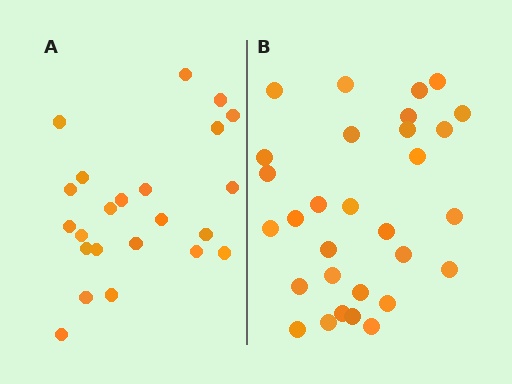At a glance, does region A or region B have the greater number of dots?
Region B (the right region) has more dots.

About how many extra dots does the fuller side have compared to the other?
Region B has roughly 8 or so more dots than region A.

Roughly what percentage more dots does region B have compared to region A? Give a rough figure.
About 30% more.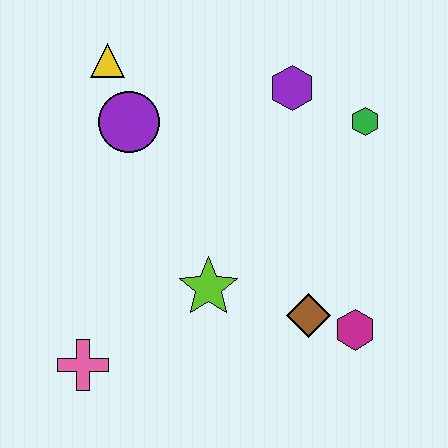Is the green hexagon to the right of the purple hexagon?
Yes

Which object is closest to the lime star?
The brown diamond is closest to the lime star.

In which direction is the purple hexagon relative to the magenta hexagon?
The purple hexagon is above the magenta hexagon.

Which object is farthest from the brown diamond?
The yellow triangle is farthest from the brown diamond.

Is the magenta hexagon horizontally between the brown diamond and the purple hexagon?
No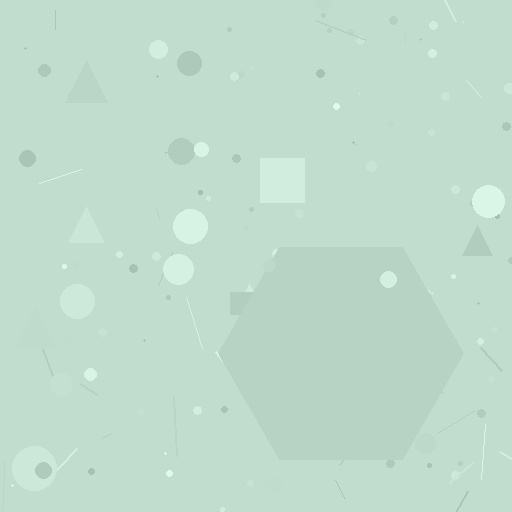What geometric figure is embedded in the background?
A hexagon is embedded in the background.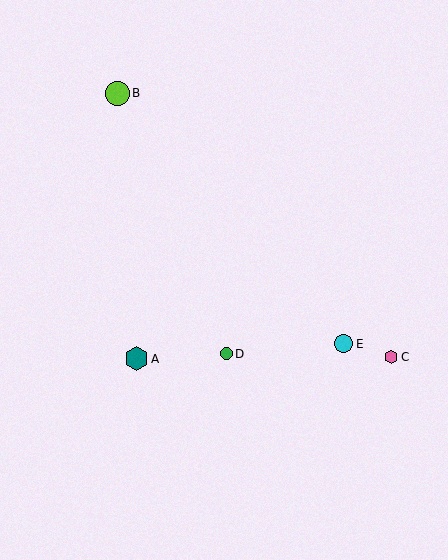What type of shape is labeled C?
Shape C is a pink hexagon.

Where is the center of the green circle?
The center of the green circle is at (226, 354).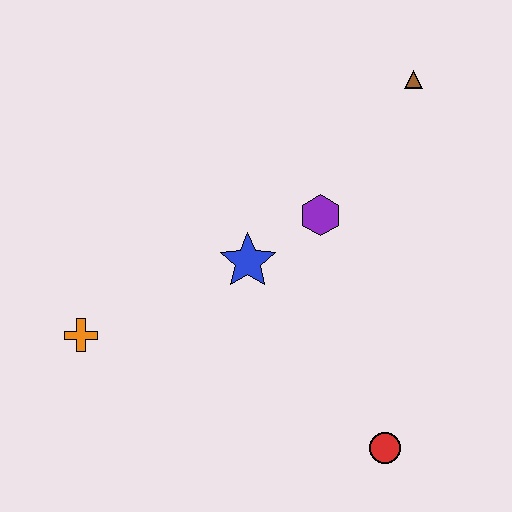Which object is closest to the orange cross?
The blue star is closest to the orange cross.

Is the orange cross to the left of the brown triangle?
Yes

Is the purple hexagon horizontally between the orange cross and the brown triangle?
Yes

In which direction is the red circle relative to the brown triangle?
The red circle is below the brown triangle.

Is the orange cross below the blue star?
Yes